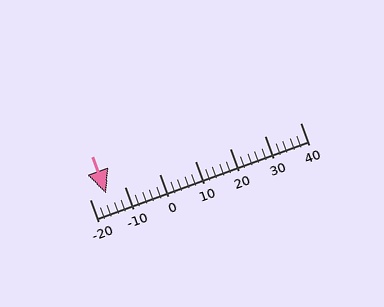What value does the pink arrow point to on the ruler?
The pink arrow points to approximately -15.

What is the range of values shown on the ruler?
The ruler shows values from -20 to 40.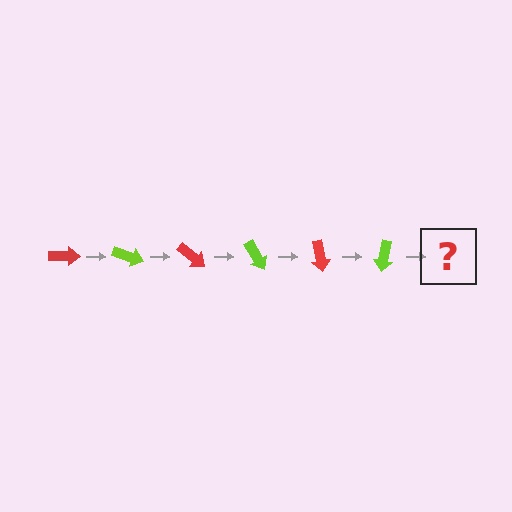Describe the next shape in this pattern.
It should be a red arrow, rotated 120 degrees from the start.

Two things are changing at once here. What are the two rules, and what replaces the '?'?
The two rules are that it rotates 20 degrees each step and the color cycles through red and lime. The '?' should be a red arrow, rotated 120 degrees from the start.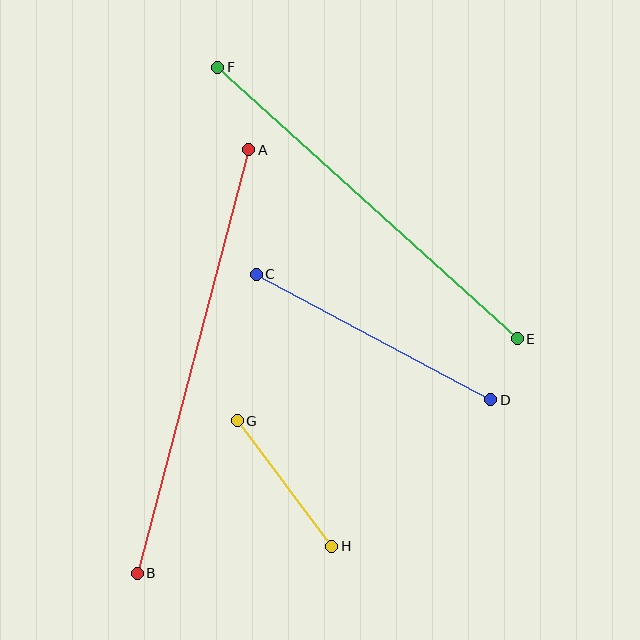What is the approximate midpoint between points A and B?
The midpoint is at approximately (193, 362) pixels.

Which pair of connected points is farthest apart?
Points A and B are farthest apart.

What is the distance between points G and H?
The distance is approximately 157 pixels.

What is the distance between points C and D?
The distance is approximately 266 pixels.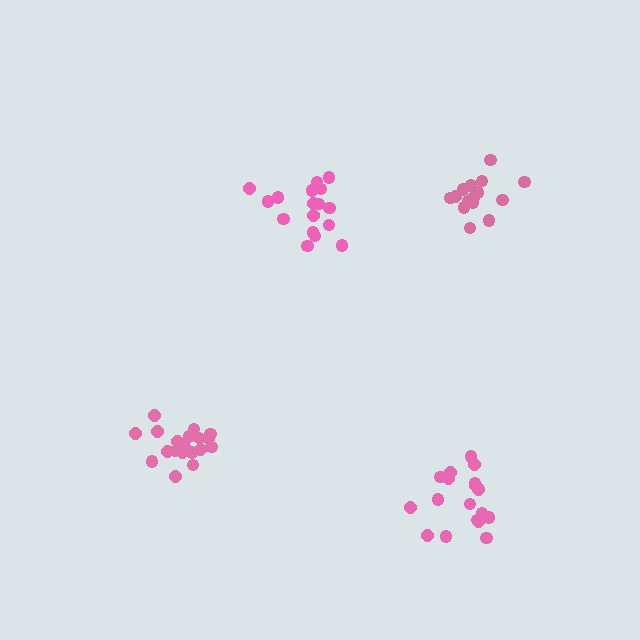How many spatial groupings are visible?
There are 4 spatial groupings.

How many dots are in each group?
Group 1: 19 dots, Group 2: 17 dots, Group 3: 15 dots, Group 4: 19 dots (70 total).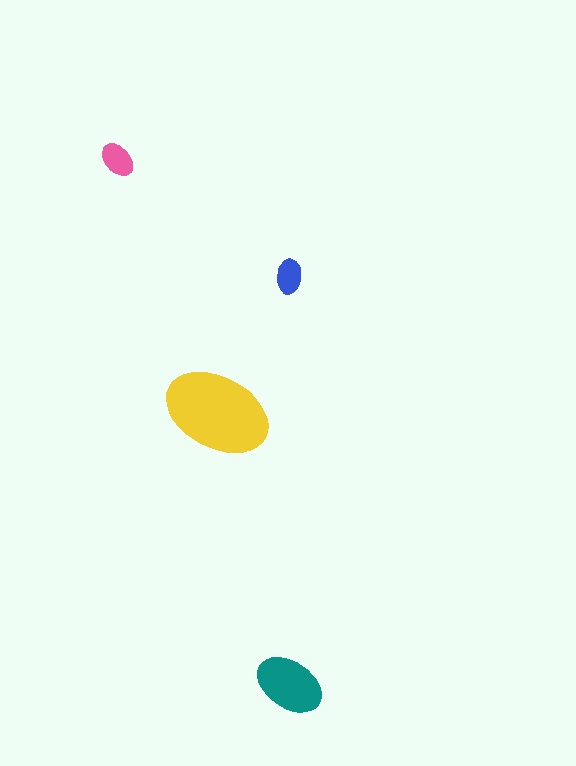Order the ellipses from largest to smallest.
the yellow one, the teal one, the pink one, the blue one.